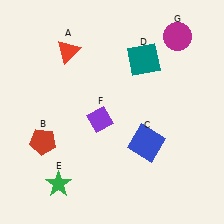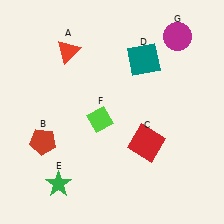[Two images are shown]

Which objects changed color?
C changed from blue to red. F changed from purple to lime.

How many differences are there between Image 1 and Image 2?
There are 2 differences between the two images.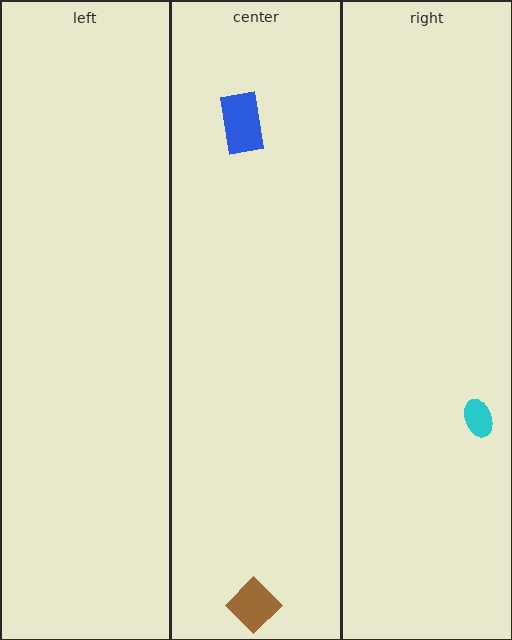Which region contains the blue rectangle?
The center region.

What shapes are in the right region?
The cyan ellipse.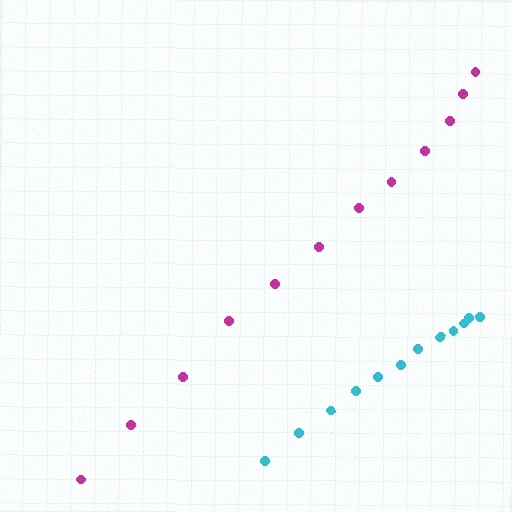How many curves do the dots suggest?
There are 2 distinct paths.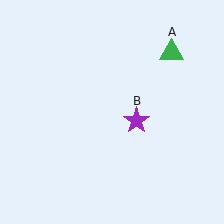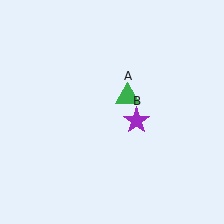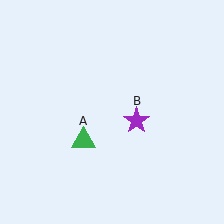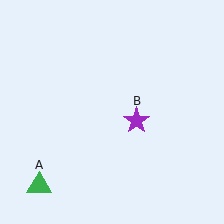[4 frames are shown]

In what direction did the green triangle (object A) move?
The green triangle (object A) moved down and to the left.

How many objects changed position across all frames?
1 object changed position: green triangle (object A).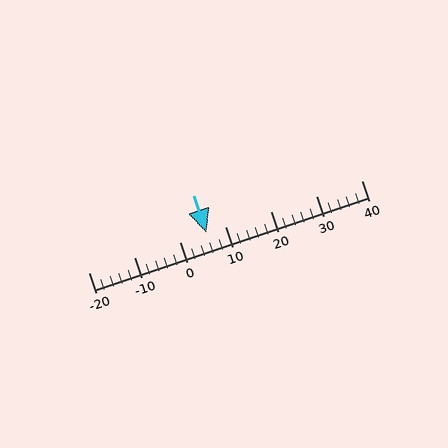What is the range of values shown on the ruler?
The ruler shows values from -20 to 40.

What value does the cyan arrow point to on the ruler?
The cyan arrow points to approximately 6.